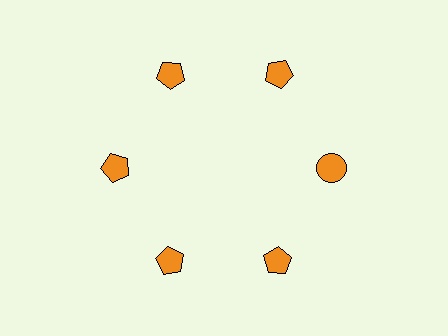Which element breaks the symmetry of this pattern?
The orange circle at roughly the 3 o'clock position breaks the symmetry. All other shapes are orange pentagons.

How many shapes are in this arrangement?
There are 6 shapes arranged in a ring pattern.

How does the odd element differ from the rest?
It has a different shape: circle instead of pentagon.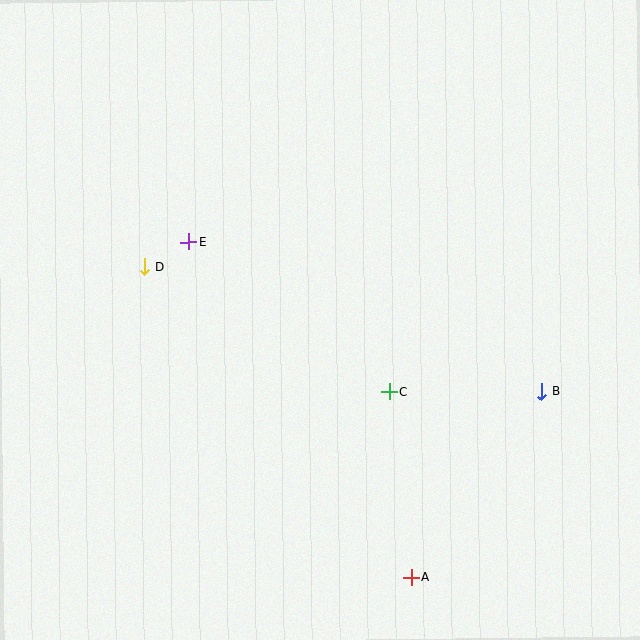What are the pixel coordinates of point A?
Point A is at (411, 577).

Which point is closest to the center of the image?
Point C at (389, 392) is closest to the center.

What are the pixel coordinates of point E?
Point E is at (189, 242).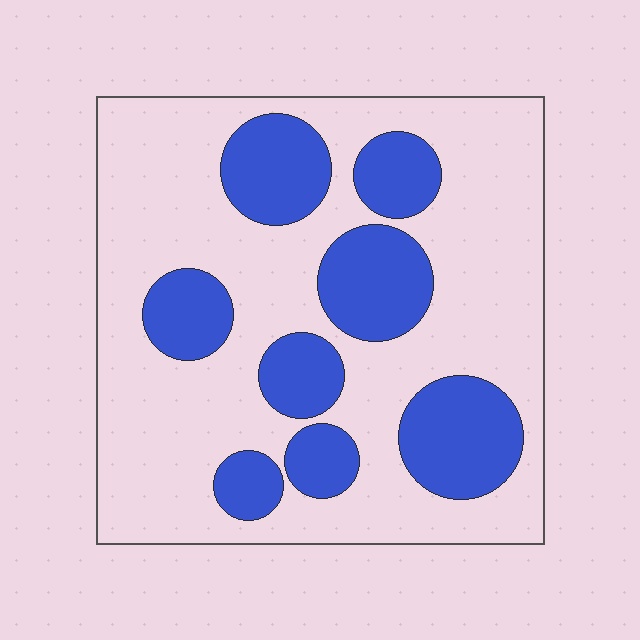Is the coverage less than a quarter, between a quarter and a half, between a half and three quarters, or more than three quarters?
Between a quarter and a half.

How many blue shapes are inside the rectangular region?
8.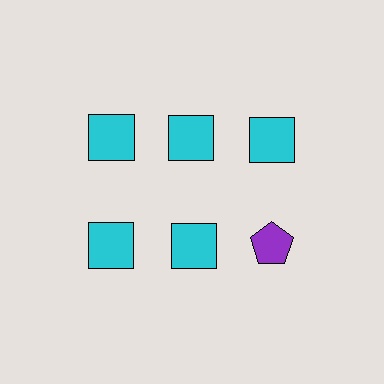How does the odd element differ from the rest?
It differs in both color (purple instead of cyan) and shape (pentagon instead of square).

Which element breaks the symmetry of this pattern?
The purple pentagon in the second row, center column breaks the symmetry. All other shapes are cyan squares.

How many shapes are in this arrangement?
There are 6 shapes arranged in a grid pattern.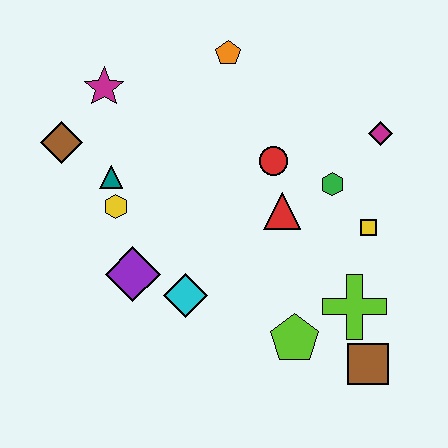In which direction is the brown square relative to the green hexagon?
The brown square is below the green hexagon.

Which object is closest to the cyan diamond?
The purple diamond is closest to the cyan diamond.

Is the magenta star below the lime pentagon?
No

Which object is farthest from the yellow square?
The brown diamond is farthest from the yellow square.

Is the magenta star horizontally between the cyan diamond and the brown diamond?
Yes